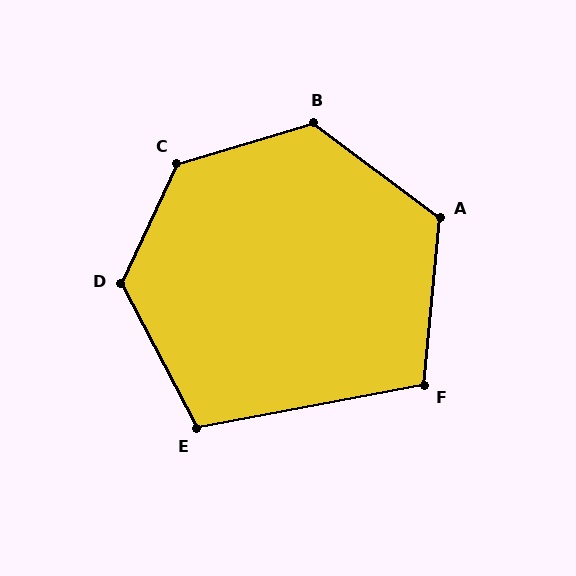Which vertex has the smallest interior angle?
F, at approximately 106 degrees.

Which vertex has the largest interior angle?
C, at approximately 132 degrees.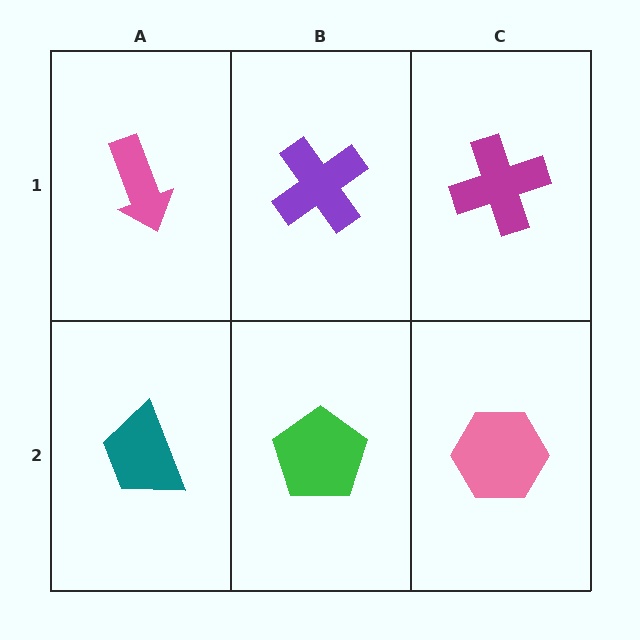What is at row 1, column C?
A magenta cross.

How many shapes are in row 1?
3 shapes.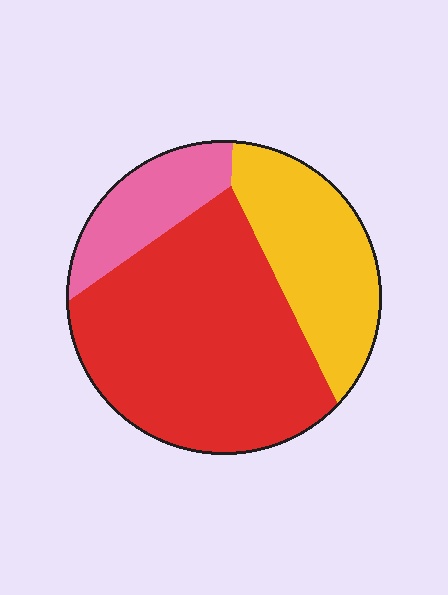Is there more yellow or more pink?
Yellow.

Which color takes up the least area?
Pink, at roughly 15%.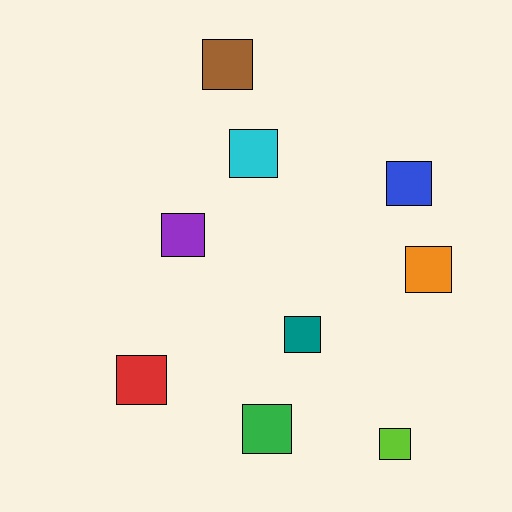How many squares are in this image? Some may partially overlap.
There are 9 squares.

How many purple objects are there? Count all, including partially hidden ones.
There is 1 purple object.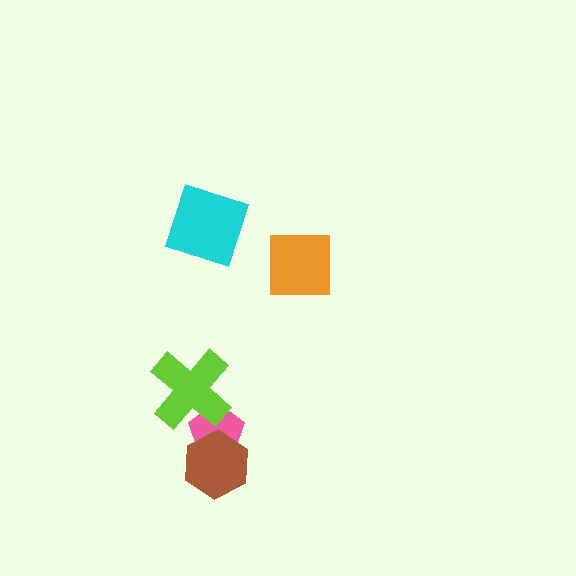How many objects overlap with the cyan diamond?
0 objects overlap with the cyan diamond.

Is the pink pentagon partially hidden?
Yes, it is partially covered by another shape.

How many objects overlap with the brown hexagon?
1 object overlaps with the brown hexagon.